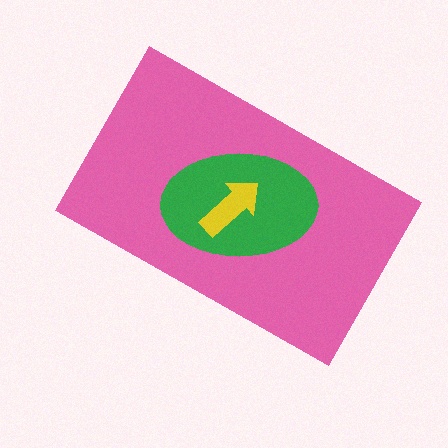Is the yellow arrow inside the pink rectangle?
Yes.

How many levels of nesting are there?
3.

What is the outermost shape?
The pink rectangle.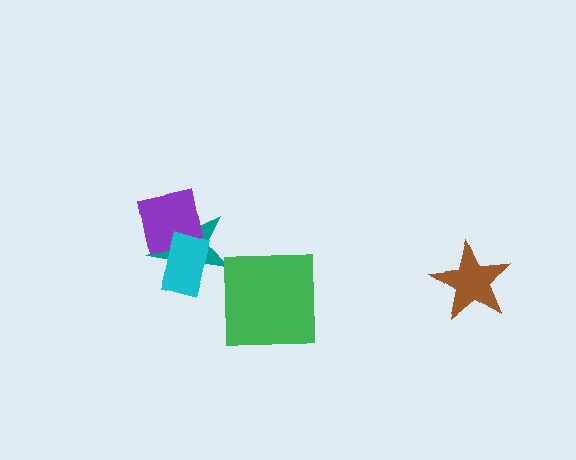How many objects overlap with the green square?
0 objects overlap with the green square.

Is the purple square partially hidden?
Yes, it is partially covered by another shape.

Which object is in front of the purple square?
The cyan rectangle is in front of the purple square.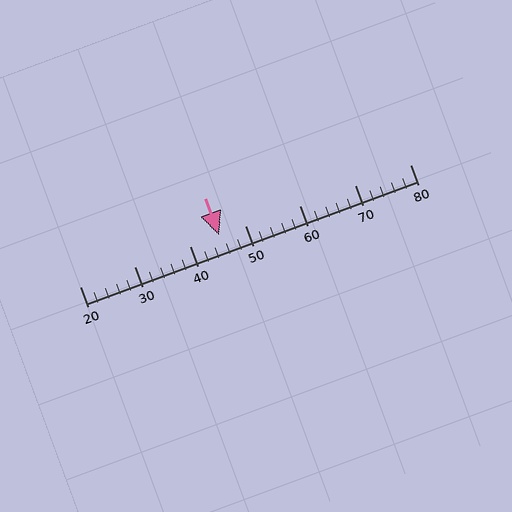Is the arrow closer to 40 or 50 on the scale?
The arrow is closer to 50.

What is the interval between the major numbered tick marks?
The major tick marks are spaced 10 units apart.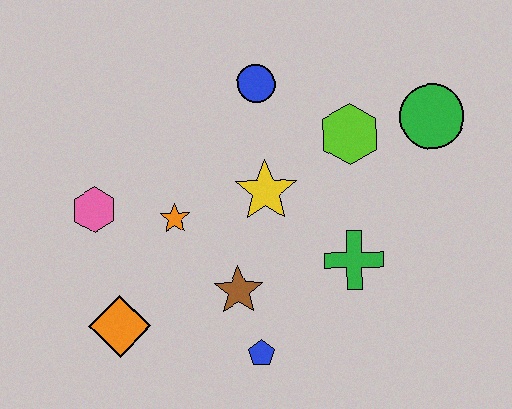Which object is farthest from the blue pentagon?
The green circle is farthest from the blue pentagon.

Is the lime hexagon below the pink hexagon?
No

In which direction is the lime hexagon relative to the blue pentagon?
The lime hexagon is above the blue pentagon.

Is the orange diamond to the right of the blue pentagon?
No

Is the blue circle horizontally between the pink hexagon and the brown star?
No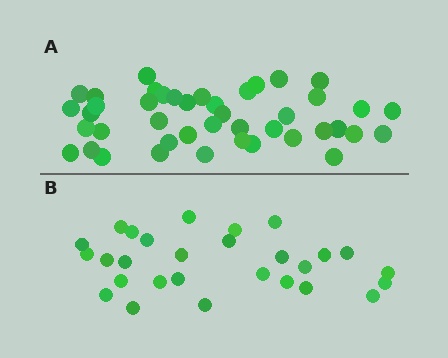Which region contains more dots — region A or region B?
Region A (the top region) has more dots.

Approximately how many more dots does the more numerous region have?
Region A has approximately 15 more dots than region B.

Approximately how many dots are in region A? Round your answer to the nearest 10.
About 40 dots. (The exact count is 43, which rounds to 40.)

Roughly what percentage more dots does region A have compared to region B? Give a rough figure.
About 55% more.